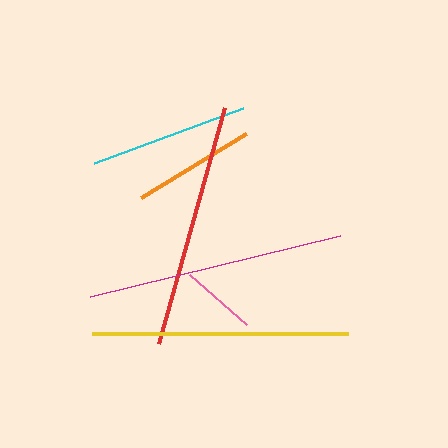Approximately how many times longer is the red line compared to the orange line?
The red line is approximately 2.0 times the length of the orange line.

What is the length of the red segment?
The red segment is approximately 246 pixels long.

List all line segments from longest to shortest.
From longest to shortest: magenta, yellow, red, cyan, orange, pink.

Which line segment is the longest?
The magenta line is the longest at approximately 257 pixels.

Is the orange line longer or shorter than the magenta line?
The magenta line is longer than the orange line.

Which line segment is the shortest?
The pink line is the shortest at approximately 76 pixels.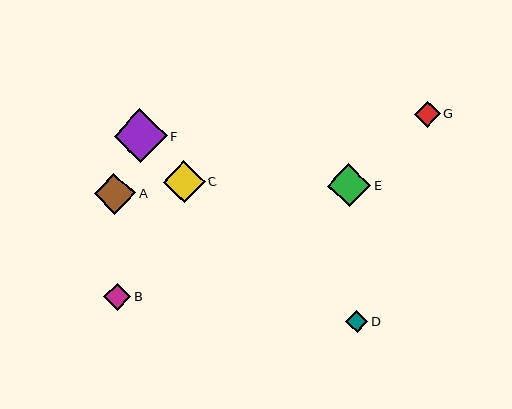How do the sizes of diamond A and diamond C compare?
Diamond A and diamond C are approximately the same size.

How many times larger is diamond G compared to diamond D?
Diamond G is approximately 1.2 times the size of diamond D.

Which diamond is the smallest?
Diamond D is the smallest with a size of approximately 22 pixels.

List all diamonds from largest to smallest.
From largest to smallest: F, E, A, C, B, G, D.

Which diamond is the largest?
Diamond F is the largest with a size of approximately 53 pixels.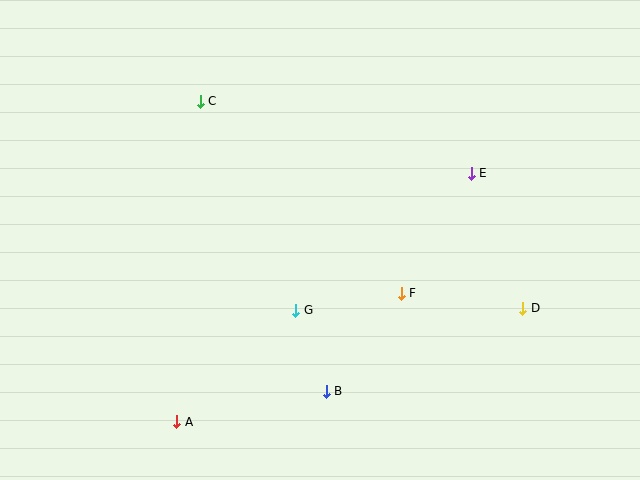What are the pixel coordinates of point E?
Point E is at (471, 173).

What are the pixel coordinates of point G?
Point G is at (296, 310).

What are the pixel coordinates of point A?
Point A is at (177, 422).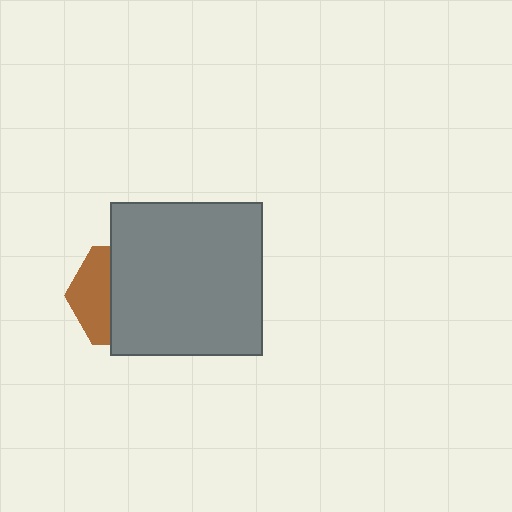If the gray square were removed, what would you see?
You would see the complete brown hexagon.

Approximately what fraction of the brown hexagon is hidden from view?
Roughly 63% of the brown hexagon is hidden behind the gray square.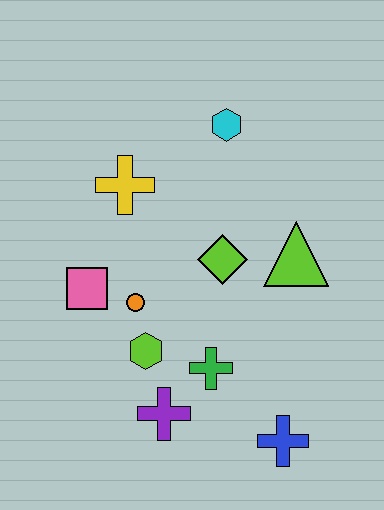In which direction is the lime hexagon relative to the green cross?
The lime hexagon is to the left of the green cross.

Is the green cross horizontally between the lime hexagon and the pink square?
No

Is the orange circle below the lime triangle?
Yes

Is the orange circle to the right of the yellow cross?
Yes